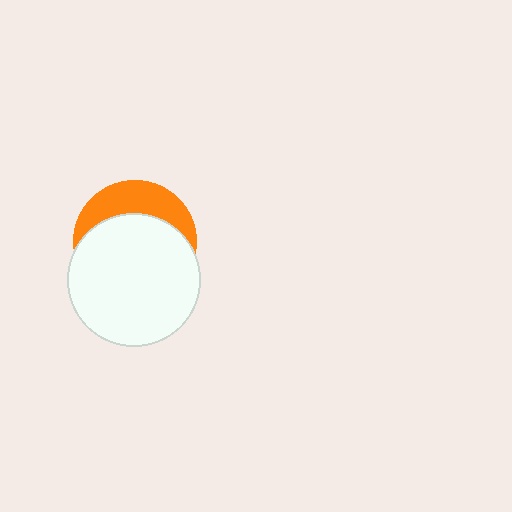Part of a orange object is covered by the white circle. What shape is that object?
It is a circle.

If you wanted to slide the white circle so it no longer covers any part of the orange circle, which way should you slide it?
Slide it down — that is the most direct way to separate the two shapes.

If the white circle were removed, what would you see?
You would see the complete orange circle.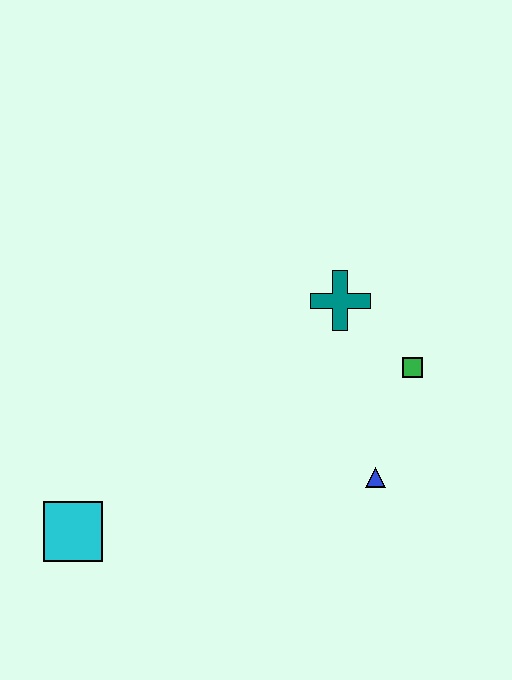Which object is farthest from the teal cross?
The cyan square is farthest from the teal cross.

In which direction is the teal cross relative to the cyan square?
The teal cross is to the right of the cyan square.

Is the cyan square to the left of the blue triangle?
Yes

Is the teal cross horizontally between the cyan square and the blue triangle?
Yes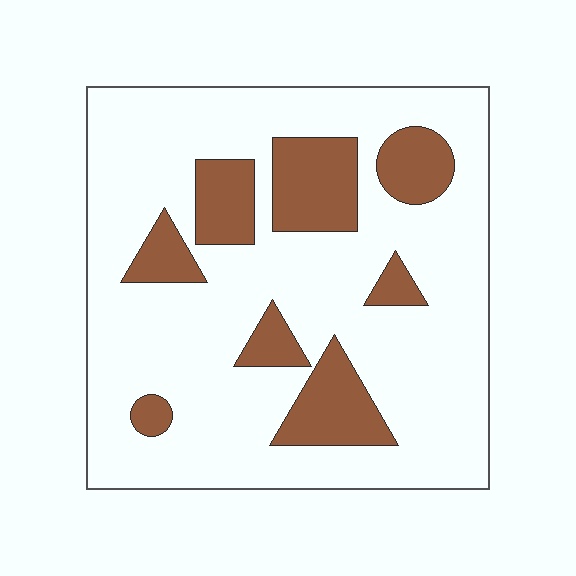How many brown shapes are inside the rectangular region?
8.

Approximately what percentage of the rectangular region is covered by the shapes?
Approximately 20%.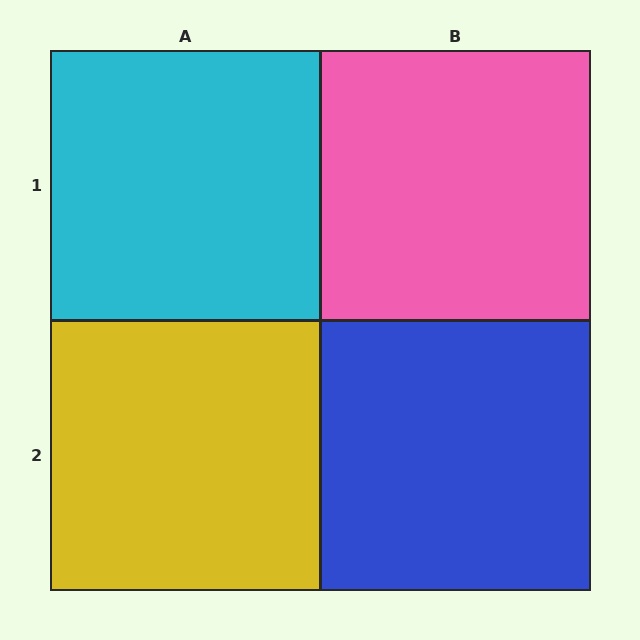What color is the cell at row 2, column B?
Blue.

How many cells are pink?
1 cell is pink.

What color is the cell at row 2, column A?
Yellow.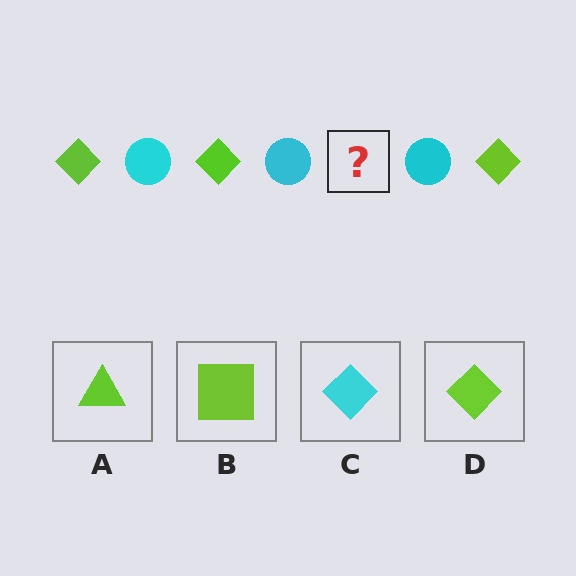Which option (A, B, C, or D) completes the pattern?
D.